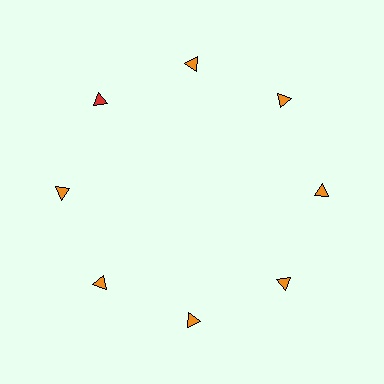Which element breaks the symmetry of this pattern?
The red triangle at roughly the 10 o'clock position breaks the symmetry. All other shapes are orange triangles.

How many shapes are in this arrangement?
There are 8 shapes arranged in a ring pattern.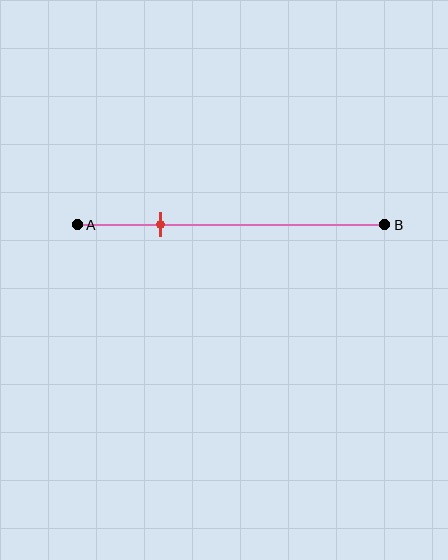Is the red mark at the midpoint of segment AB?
No, the mark is at about 25% from A, not at the 50% midpoint.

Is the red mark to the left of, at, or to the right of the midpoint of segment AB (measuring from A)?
The red mark is to the left of the midpoint of segment AB.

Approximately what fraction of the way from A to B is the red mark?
The red mark is approximately 25% of the way from A to B.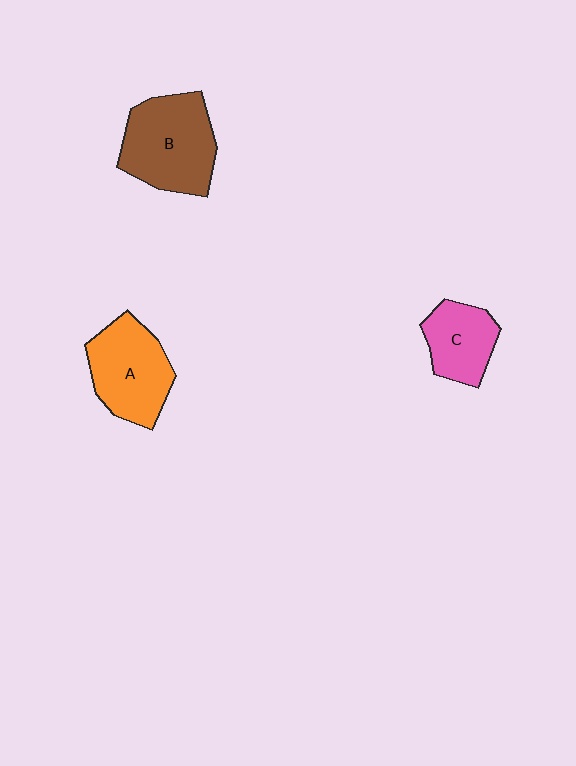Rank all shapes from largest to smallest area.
From largest to smallest: B (brown), A (orange), C (pink).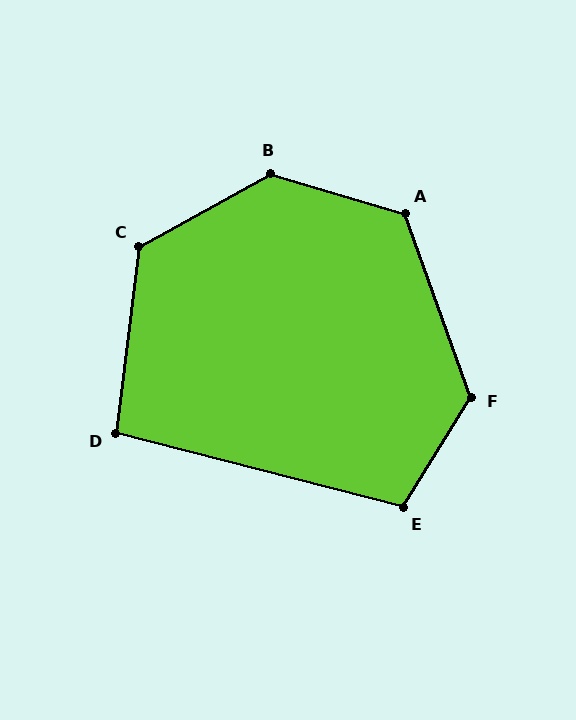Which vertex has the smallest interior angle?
D, at approximately 97 degrees.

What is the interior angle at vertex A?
Approximately 126 degrees (obtuse).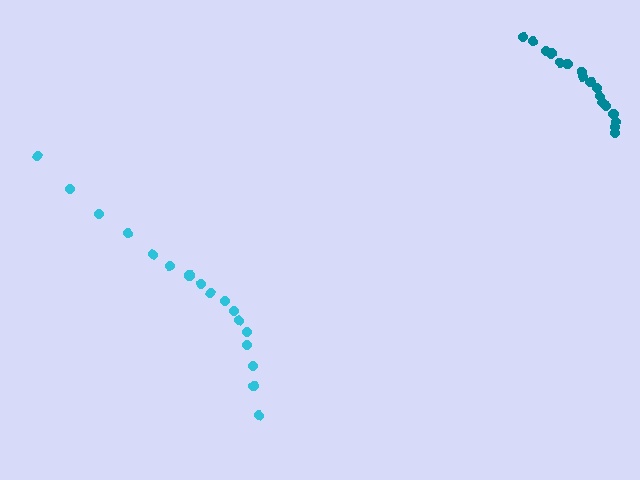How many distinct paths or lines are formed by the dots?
There are 2 distinct paths.